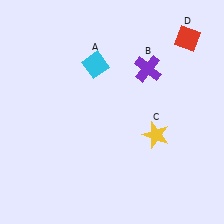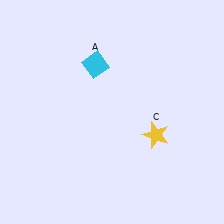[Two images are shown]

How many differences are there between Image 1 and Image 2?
There are 2 differences between the two images.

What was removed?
The purple cross (B), the red diamond (D) were removed in Image 2.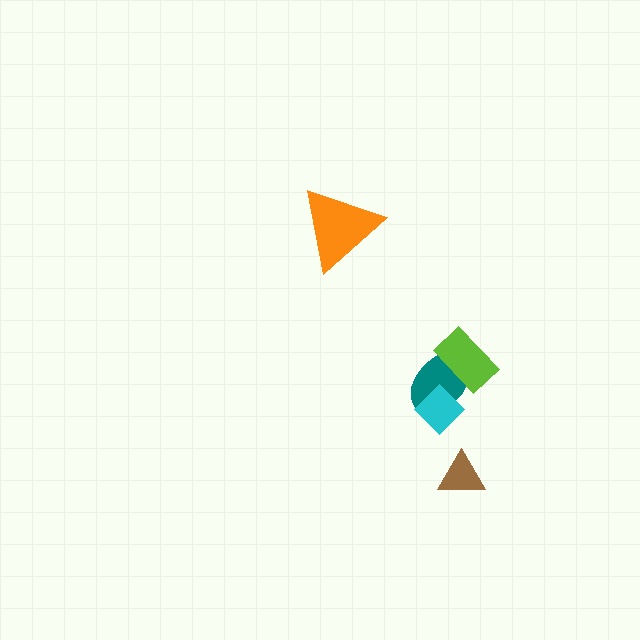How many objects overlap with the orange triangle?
0 objects overlap with the orange triangle.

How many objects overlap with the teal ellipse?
2 objects overlap with the teal ellipse.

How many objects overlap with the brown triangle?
0 objects overlap with the brown triangle.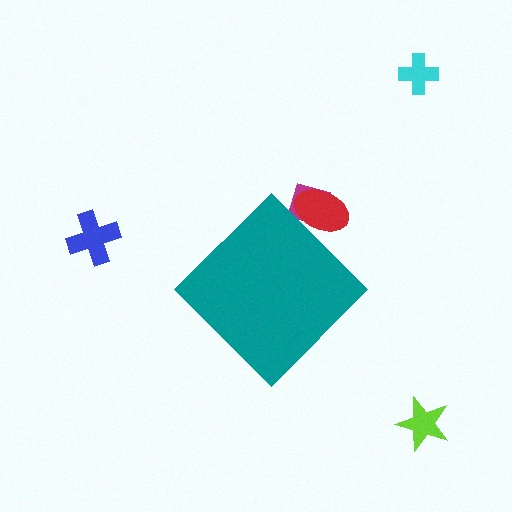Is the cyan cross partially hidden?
No, the cyan cross is fully visible.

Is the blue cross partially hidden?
No, the blue cross is fully visible.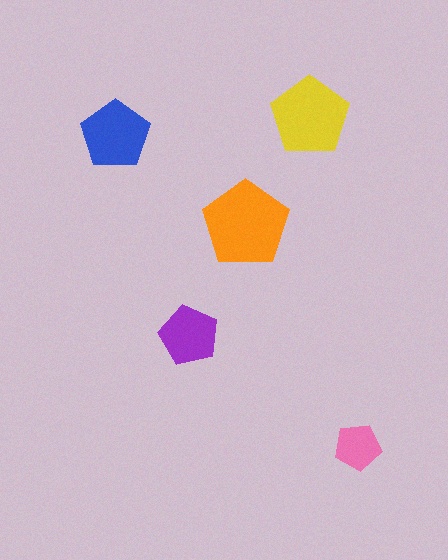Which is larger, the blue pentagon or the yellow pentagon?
The yellow one.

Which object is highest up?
The yellow pentagon is topmost.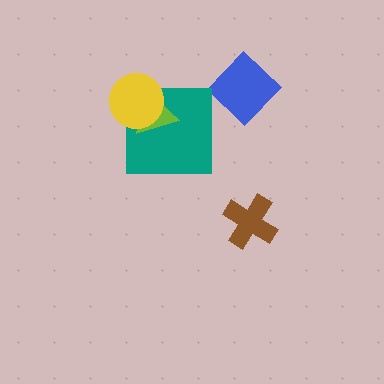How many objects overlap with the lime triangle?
2 objects overlap with the lime triangle.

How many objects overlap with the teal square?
2 objects overlap with the teal square.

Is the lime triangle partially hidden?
Yes, it is partially covered by another shape.